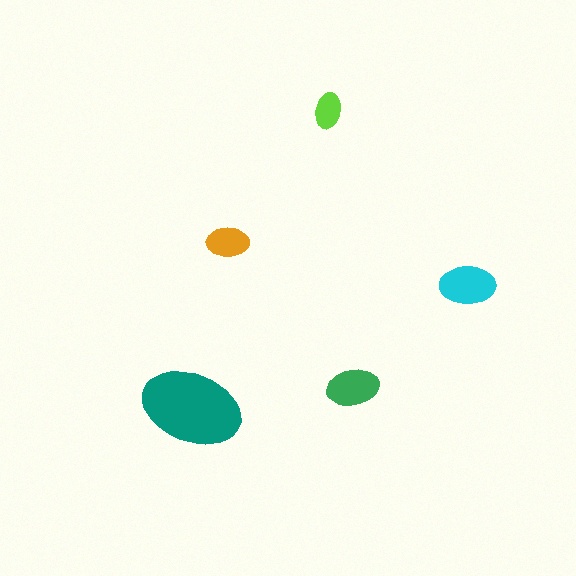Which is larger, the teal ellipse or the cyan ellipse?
The teal one.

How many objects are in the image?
There are 5 objects in the image.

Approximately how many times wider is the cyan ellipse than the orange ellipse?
About 1.5 times wider.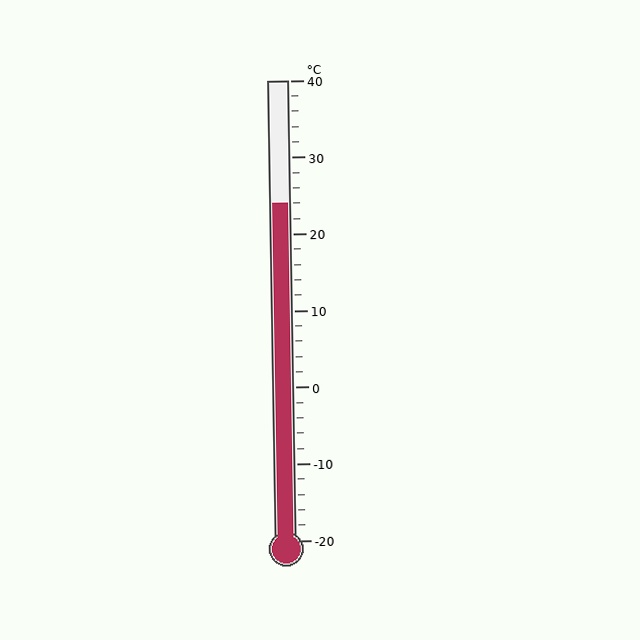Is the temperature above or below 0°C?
The temperature is above 0°C.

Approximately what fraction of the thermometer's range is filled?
The thermometer is filled to approximately 75% of its range.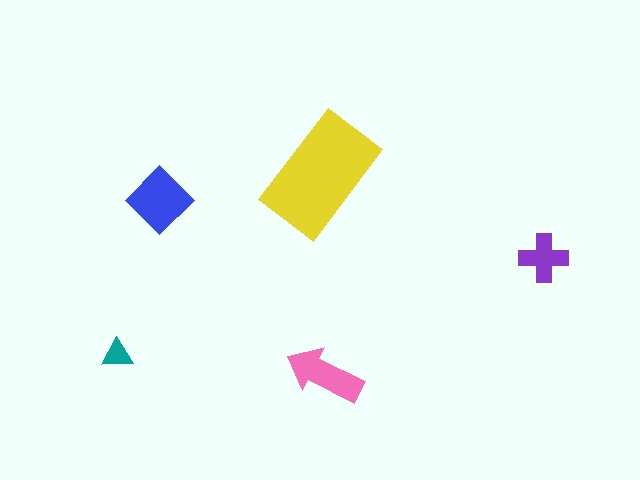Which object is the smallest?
The teal triangle.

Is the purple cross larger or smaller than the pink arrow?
Smaller.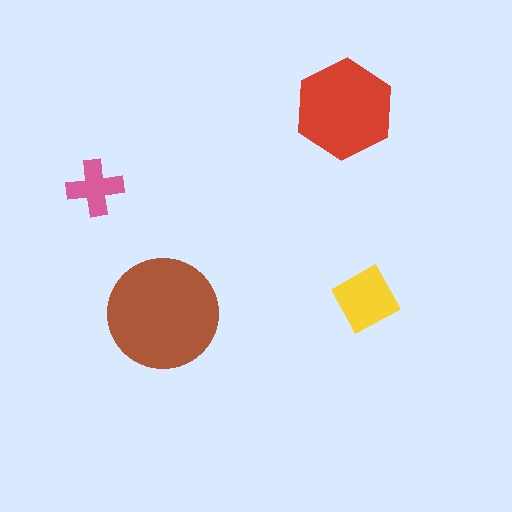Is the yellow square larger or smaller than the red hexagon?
Smaller.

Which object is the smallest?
The pink cross.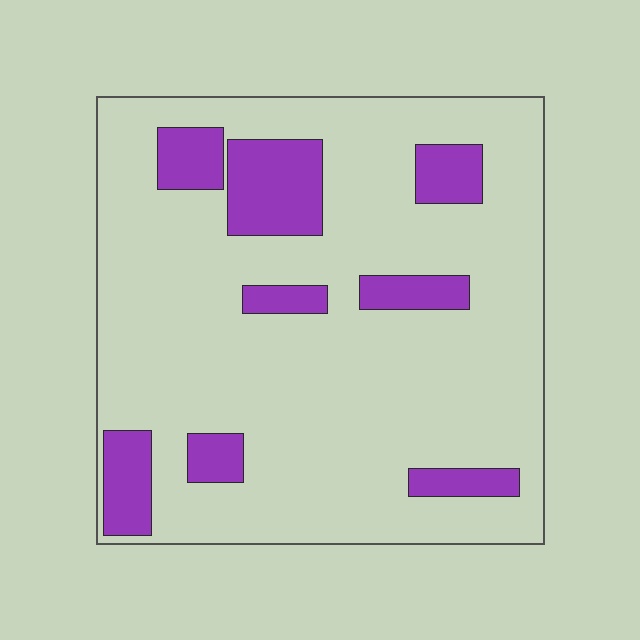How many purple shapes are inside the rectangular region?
8.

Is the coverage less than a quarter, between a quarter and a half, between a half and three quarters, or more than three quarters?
Less than a quarter.